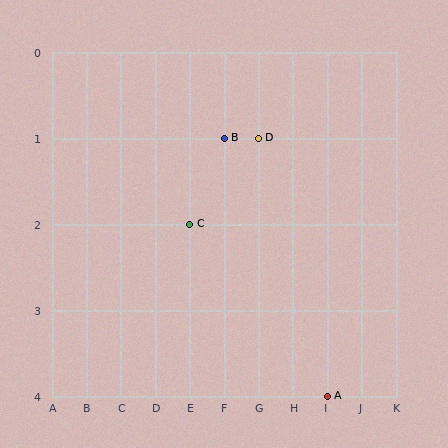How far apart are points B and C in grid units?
Points B and C are 1 column and 1 row apart (about 1.4 grid units diagonally).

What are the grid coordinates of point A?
Point A is at grid coordinates (I, 4).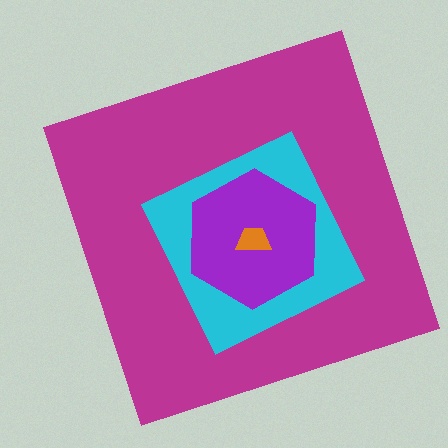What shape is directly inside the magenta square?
The cyan diamond.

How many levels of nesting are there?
4.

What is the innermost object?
The orange trapezoid.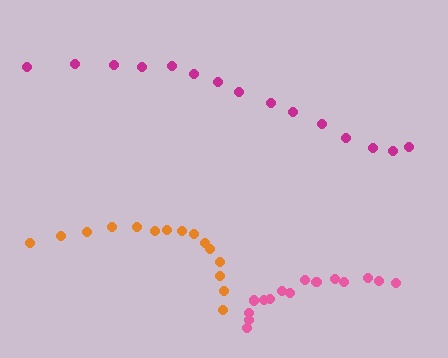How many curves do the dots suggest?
There are 3 distinct paths.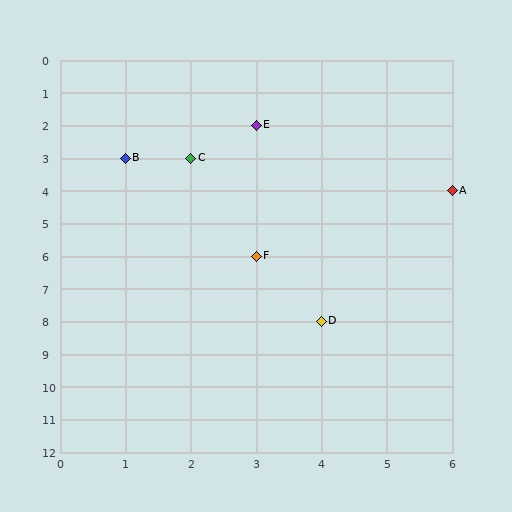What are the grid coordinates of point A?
Point A is at grid coordinates (6, 4).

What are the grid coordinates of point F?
Point F is at grid coordinates (3, 6).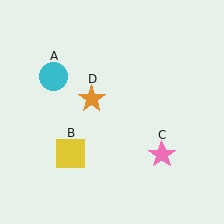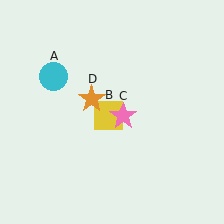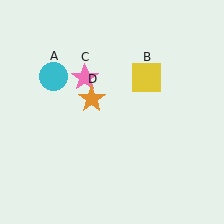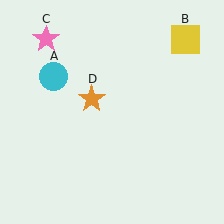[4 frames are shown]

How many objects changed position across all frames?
2 objects changed position: yellow square (object B), pink star (object C).